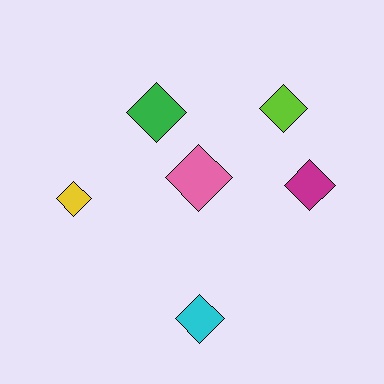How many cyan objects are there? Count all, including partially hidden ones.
There is 1 cyan object.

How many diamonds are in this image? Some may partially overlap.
There are 6 diamonds.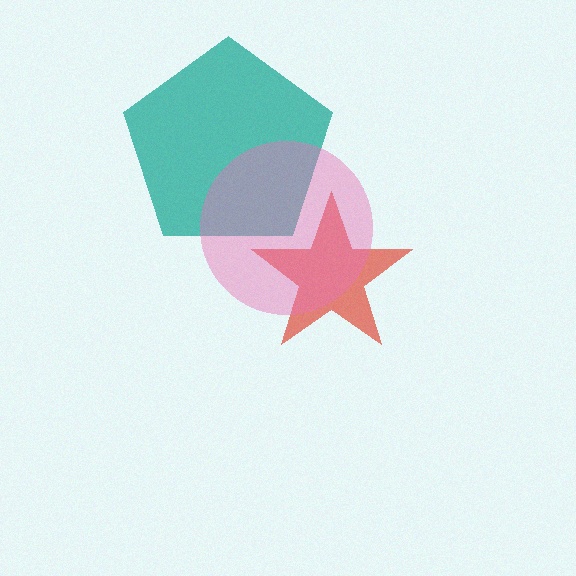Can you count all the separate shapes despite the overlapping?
Yes, there are 3 separate shapes.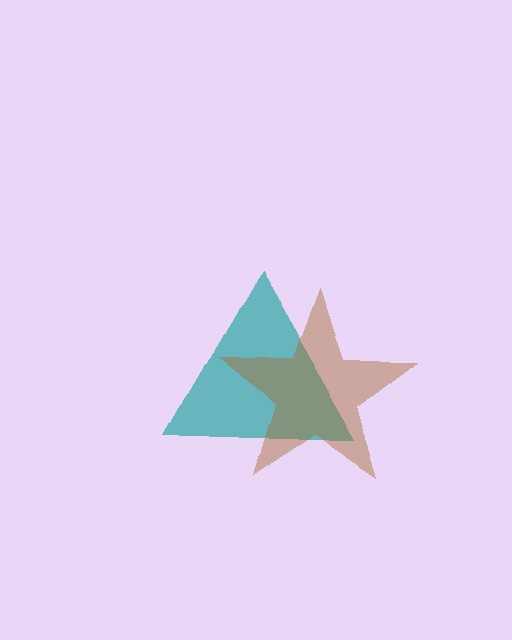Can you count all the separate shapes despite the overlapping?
Yes, there are 2 separate shapes.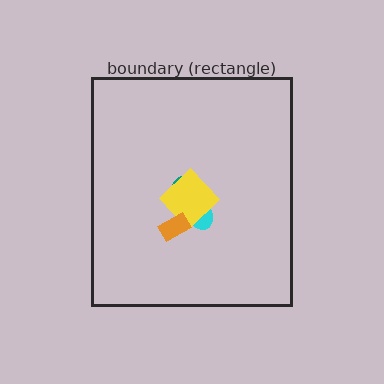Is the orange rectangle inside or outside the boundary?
Inside.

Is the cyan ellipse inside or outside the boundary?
Inside.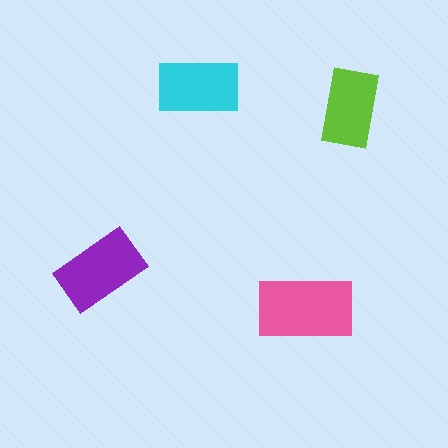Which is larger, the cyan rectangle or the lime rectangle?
The cyan one.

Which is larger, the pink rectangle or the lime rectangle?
The pink one.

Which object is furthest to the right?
The lime rectangle is rightmost.